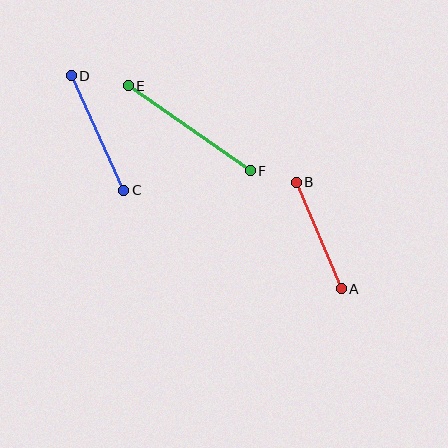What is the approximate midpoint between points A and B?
The midpoint is at approximately (319, 235) pixels.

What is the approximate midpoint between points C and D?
The midpoint is at approximately (98, 133) pixels.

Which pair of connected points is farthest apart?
Points E and F are farthest apart.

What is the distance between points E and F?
The distance is approximately 149 pixels.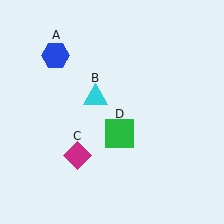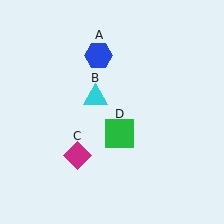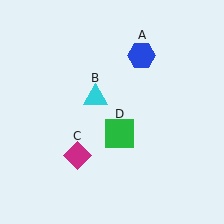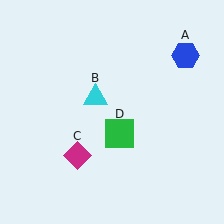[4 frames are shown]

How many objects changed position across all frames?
1 object changed position: blue hexagon (object A).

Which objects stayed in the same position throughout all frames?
Cyan triangle (object B) and magenta diamond (object C) and green square (object D) remained stationary.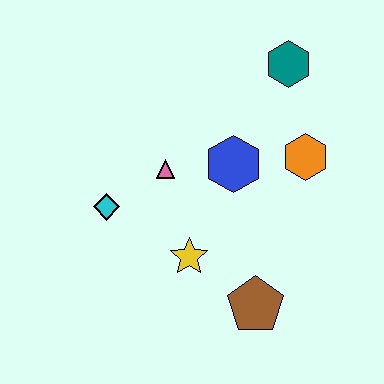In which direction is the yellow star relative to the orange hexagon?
The yellow star is to the left of the orange hexagon.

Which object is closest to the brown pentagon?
The yellow star is closest to the brown pentagon.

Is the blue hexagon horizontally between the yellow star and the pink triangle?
No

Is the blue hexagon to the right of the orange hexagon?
No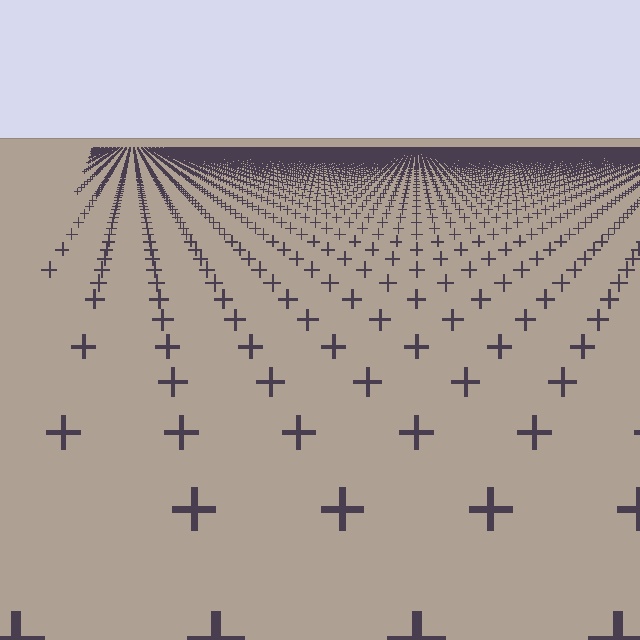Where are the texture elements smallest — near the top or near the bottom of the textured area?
Near the top.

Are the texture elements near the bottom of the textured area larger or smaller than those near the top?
Larger. Near the bottom, elements are closer to the viewer and appear at a bigger on-screen size.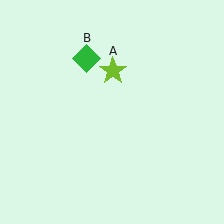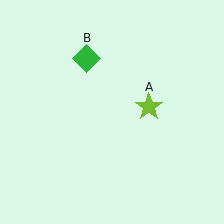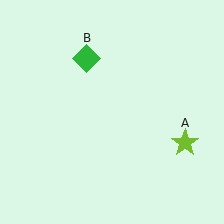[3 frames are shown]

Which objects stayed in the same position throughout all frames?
Green diamond (object B) remained stationary.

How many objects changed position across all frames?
1 object changed position: lime star (object A).